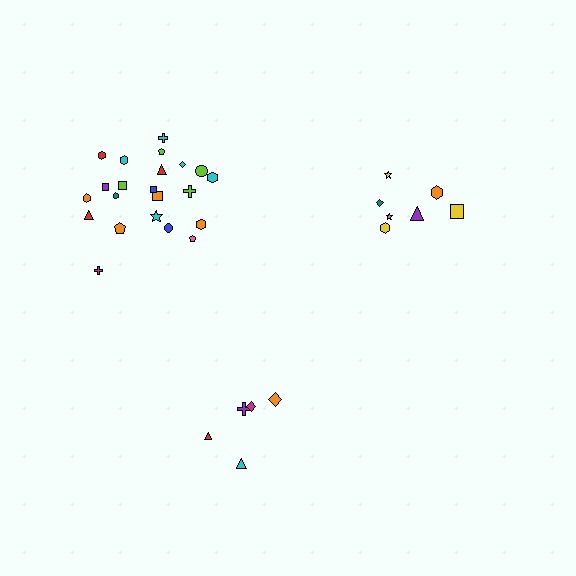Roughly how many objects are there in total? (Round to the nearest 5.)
Roughly 35 objects in total.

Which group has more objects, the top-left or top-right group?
The top-left group.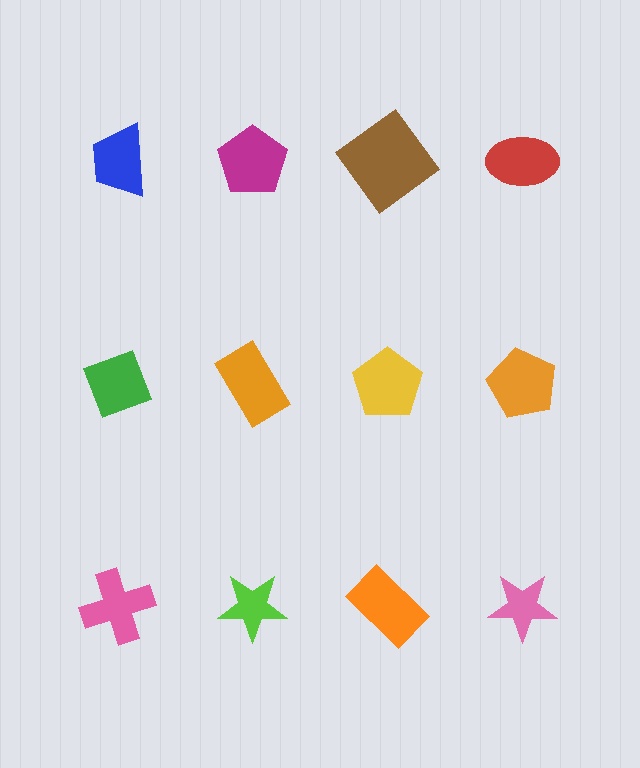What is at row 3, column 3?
An orange rectangle.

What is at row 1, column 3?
A brown diamond.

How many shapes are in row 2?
4 shapes.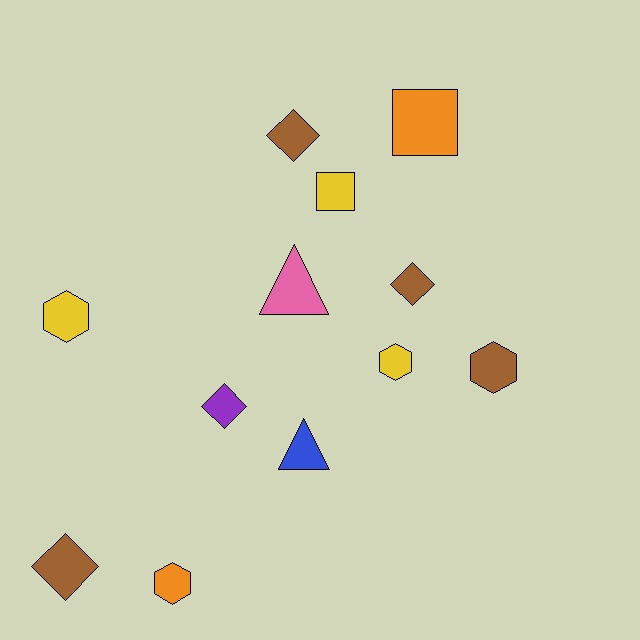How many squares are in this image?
There are 2 squares.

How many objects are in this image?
There are 12 objects.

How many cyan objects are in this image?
There are no cyan objects.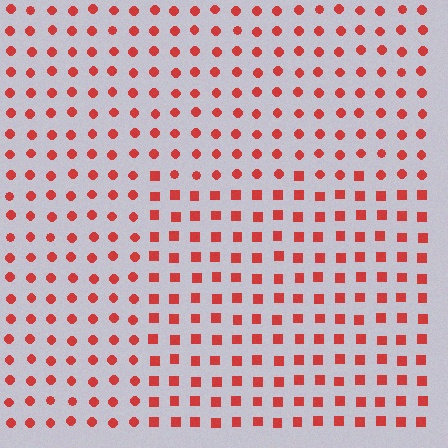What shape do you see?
I see a rectangle.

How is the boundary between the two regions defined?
The boundary is defined by a change in element shape: squares inside vs. circles outside. All elements share the same color and spacing.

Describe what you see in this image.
The image is filled with small red elements arranged in a uniform grid. A rectangle-shaped region contains squares, while the surrounding area contains circles. The boundary is defined purely by the change in element shape.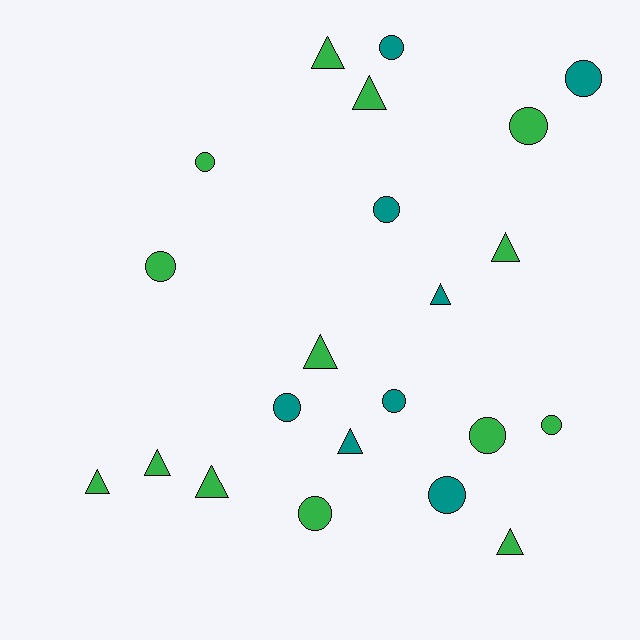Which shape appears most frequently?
Circle, with 12 objects.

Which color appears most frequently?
Green, with 14 objects.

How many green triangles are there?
There are 8 green triangles.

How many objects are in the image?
There are 22 objects.